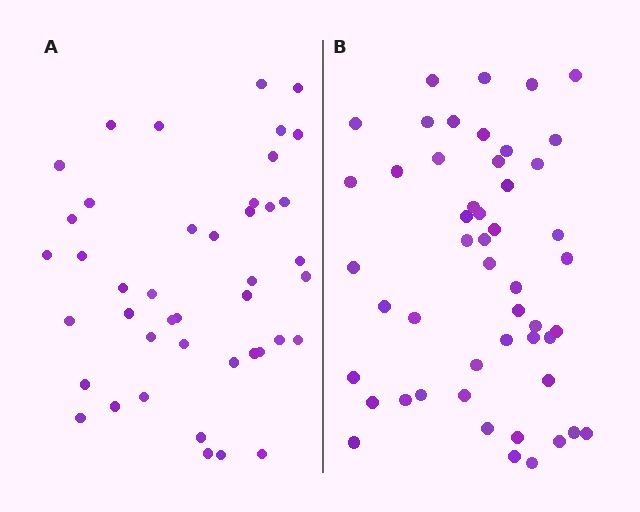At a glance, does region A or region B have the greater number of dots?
Region B (the right region) has more dots.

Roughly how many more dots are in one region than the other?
Region B has roughly 8 or so more dots than region A.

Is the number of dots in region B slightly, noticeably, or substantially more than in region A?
Region B has only slightly more — the two regions are fairly close. The ratio is roughly 1.2 to 1.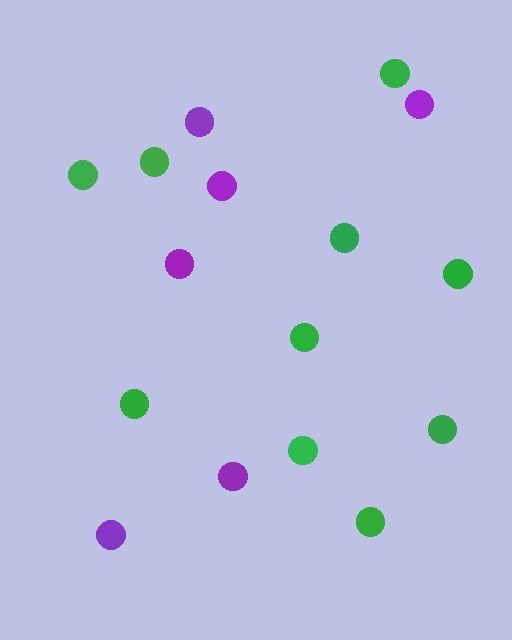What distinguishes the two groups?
There are 2 groups: one group of green circles (10) and one group of purple circles (6).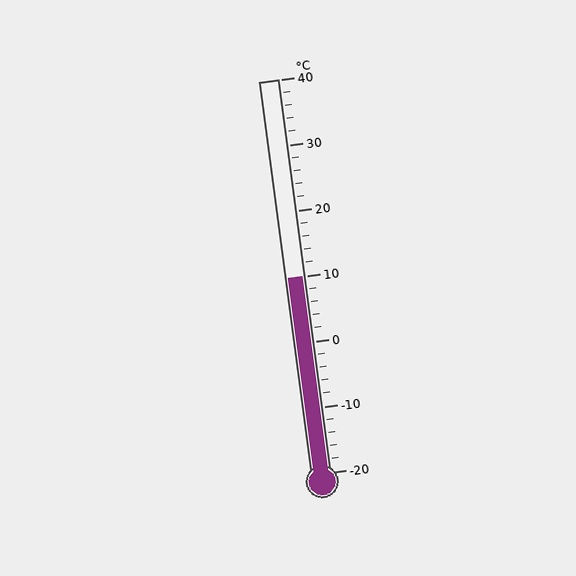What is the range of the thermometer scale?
The thermometer scale ranges from -20°C to 40°C.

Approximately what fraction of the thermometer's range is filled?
The thermometer is filled to approximately 50% of its range.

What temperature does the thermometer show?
The thermometer shows approximately 10°C.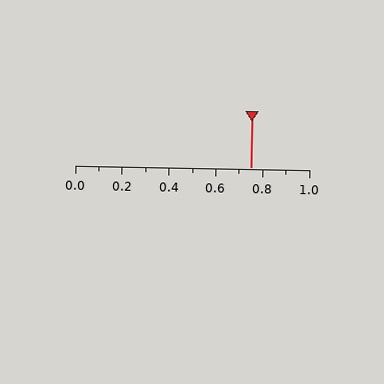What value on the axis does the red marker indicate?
The marker indicates approximately 0.75.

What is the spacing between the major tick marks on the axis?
The major ticks are spaced 0.2 apart.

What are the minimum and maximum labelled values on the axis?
The axis runs from 0.0 to 1.0.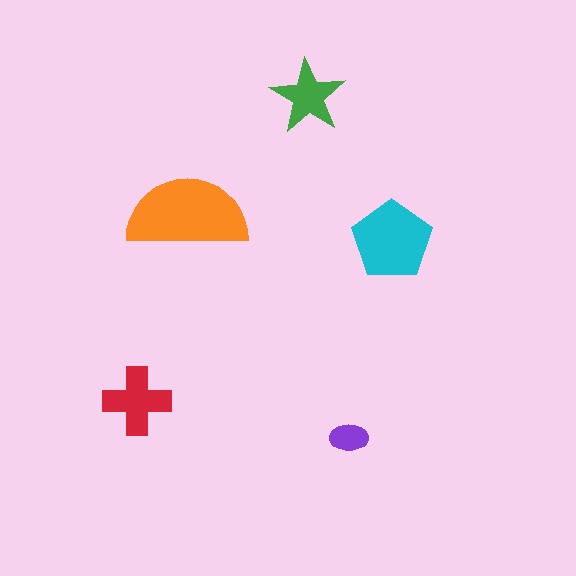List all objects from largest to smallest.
The orange semicircle, the cyan pentagon, the red cross, the green star, the purple ellipse.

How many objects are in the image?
There are 5 objects in the image.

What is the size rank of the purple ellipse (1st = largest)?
5th.